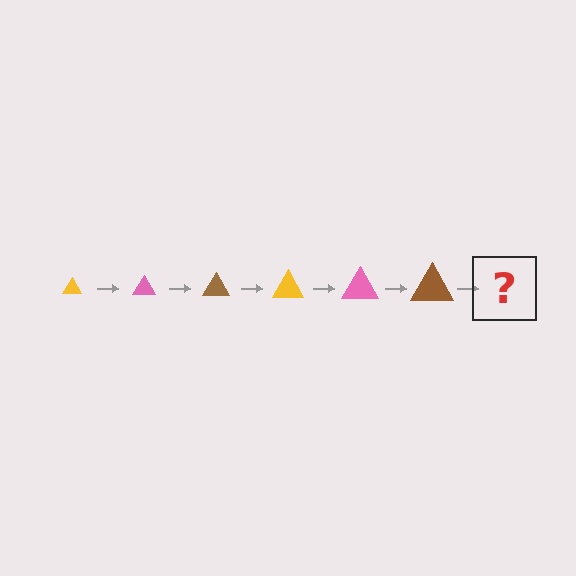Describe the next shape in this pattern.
It should be a yellow triangle, larger than the previous one.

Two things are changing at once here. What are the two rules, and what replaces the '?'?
The two rules are that the triangle grows larger each step and the color cycles through yellow, pink, and brown. The '?' should be a yellow triangle, larger than the previous one.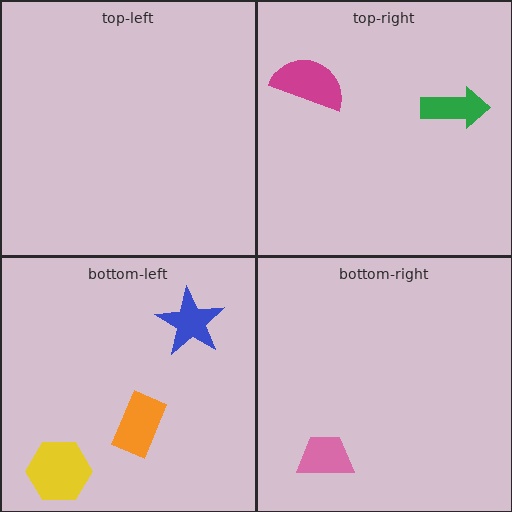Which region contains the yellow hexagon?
The bottom-left region.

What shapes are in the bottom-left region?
The yellow hexagon, the orange rectangle, the blue star.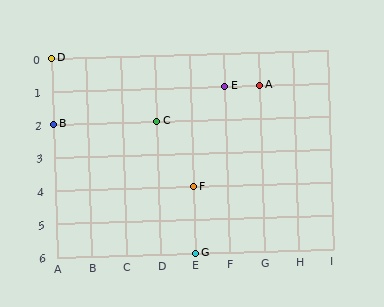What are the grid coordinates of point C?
Point C is at grid coordinates (D, 2).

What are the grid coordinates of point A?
Point A is at grid coordinates (G, 1).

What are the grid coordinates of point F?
Point F is at grid coordinates (E, 4).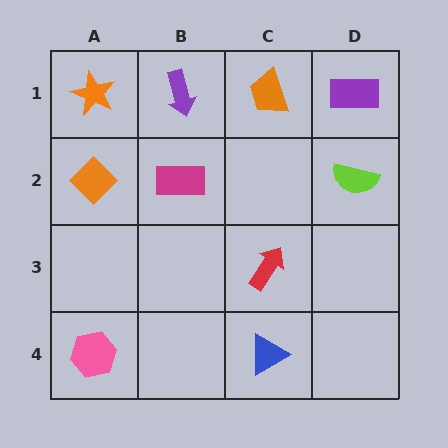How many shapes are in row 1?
4 shapes.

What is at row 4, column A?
A pink hexagon.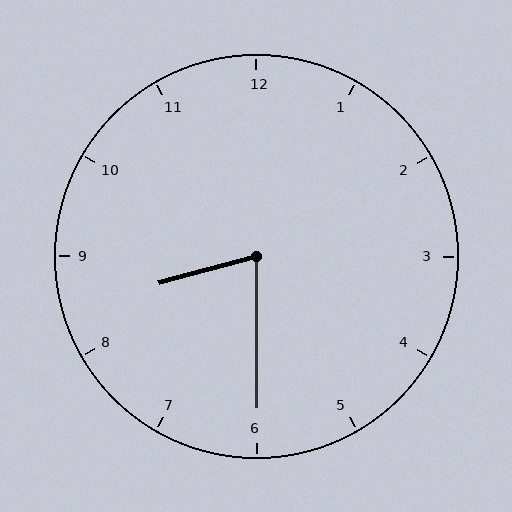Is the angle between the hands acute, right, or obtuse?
It is acute.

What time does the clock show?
8:30.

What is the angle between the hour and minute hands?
Approximately 75 degrees.